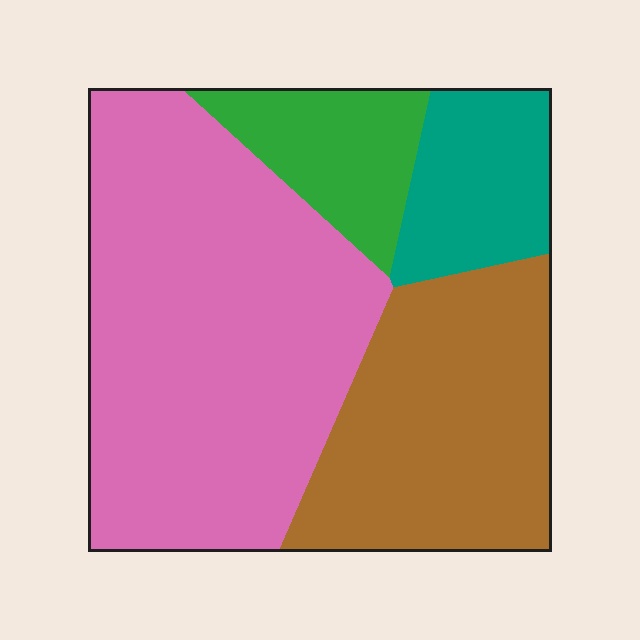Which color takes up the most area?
Pink, at roughly 50%.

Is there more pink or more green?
Pink.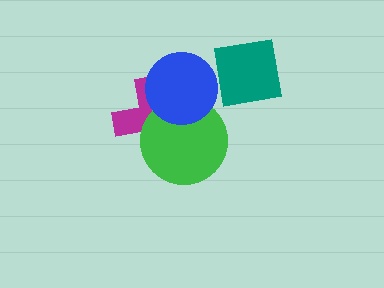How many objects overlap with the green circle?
2 objects overlap with the green circle.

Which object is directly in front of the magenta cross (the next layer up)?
The green circle is directly in front of the magenta cross.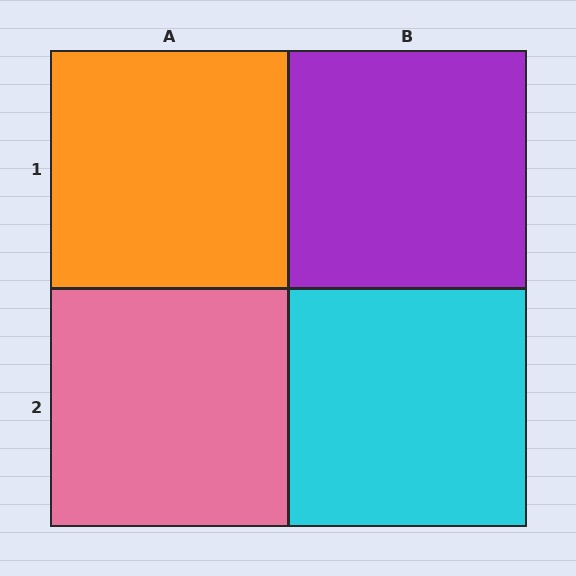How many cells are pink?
1 cell is pink.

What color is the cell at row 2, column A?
Pink.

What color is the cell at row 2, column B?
Cyan.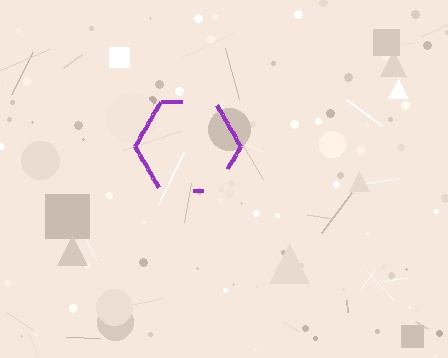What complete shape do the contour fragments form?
The contour fragments form a hexagon.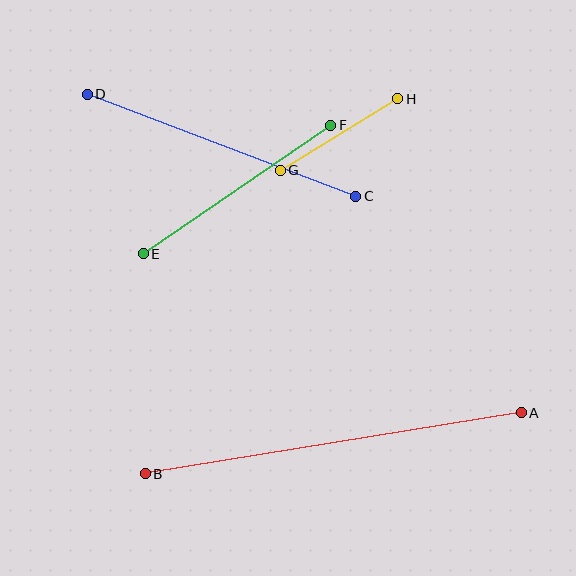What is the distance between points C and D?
The distance is approximately 287 pixels.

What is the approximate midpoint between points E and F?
The midpoint is at approximately (237, 190) pixels.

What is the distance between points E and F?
The distance is approximately 227 pixels.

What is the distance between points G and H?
The distance is approximately 137 pixels.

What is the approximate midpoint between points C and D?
The midpoint is at approximately (221, 145) pixels.